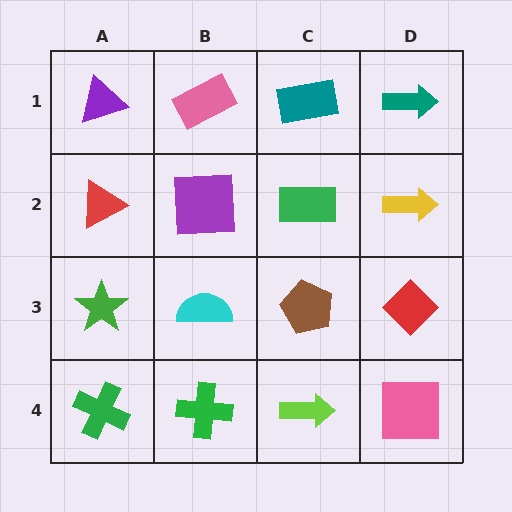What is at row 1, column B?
A pink rectangle.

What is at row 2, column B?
A purple square.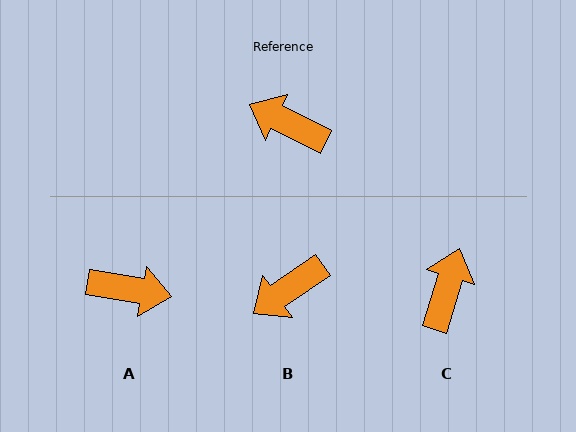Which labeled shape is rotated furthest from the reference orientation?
A, about 164 degrees away.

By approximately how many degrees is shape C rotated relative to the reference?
Approximately 81 degrees clockwise.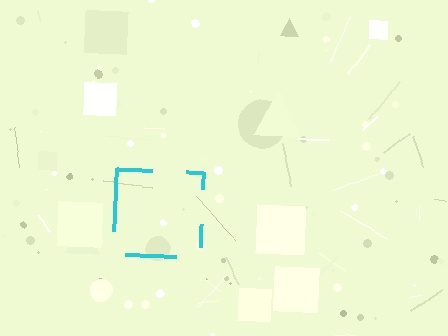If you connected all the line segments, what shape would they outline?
They would outline a square.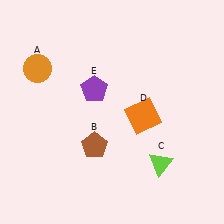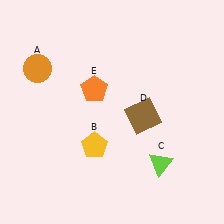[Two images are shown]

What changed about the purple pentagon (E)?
In Image 1, E is purple. In Image 2, it changed to orange.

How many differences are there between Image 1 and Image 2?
There are 3 differences between the two images.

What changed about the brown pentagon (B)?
In Image 1, B is brown. In Image 2, it changed to yellow.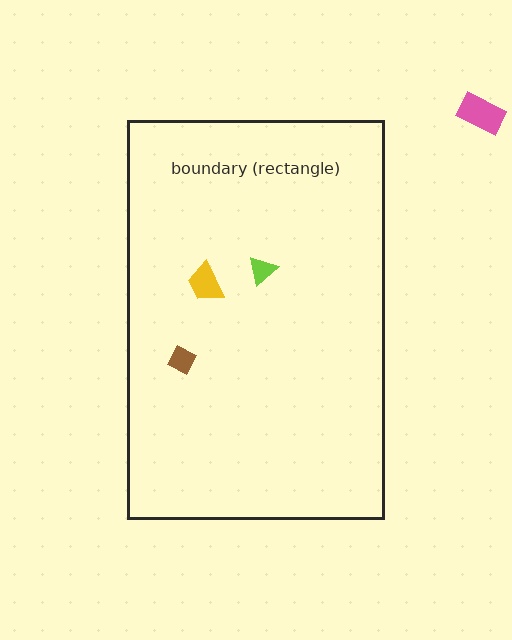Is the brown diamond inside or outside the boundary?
Inside.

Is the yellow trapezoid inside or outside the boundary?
Inside.